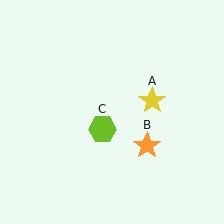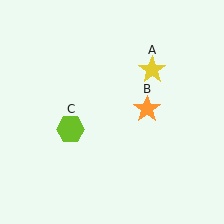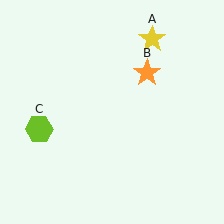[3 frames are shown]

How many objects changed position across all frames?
3 objects changed position: yellow star (object A), orange star (object B), lime hexagon (object C).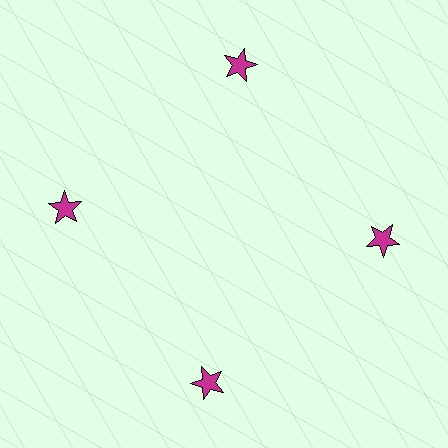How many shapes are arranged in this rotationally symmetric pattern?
There are 4 shapes, arranged in 4 groups of 1.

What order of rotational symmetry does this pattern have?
This pattern has 4-fold rotational symmetry.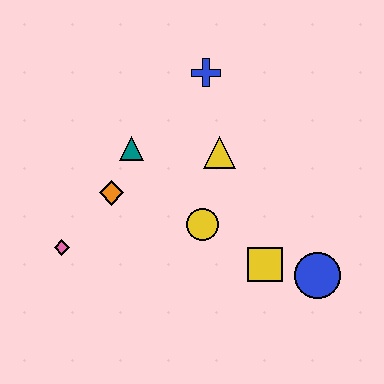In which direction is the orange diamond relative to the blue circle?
The orange diamond is to the left of the blue circle.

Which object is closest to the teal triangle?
The orange diamond is closest to the teal triangle.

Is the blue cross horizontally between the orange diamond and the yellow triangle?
Yes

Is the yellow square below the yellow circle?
Yes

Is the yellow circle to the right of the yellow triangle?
No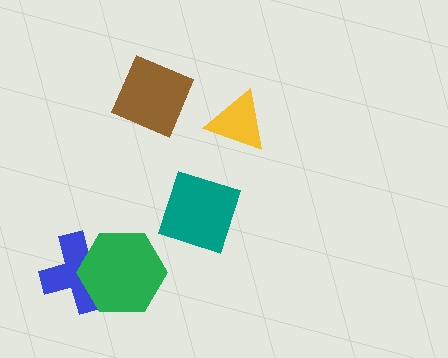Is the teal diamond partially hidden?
No, no other shape covers it.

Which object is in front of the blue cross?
The green hexagon is in front of the blue cross.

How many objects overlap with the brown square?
0 objects overlap with the brown square.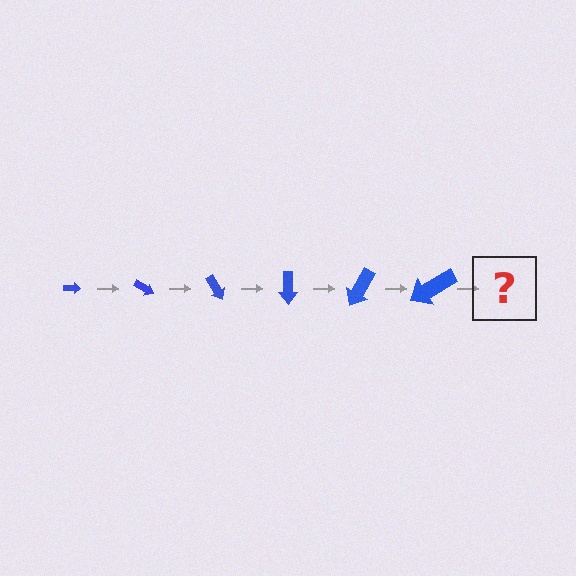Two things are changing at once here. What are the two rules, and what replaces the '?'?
The two rules are that the arrow grows larger each step and it rotates 30 degrees each step. The '?' should be an arrow, larger than the previous one and rotated 180 degrees from the start.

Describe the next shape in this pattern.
It should be an arrow, larger than the previous one and rotated 180 degrees from the start.